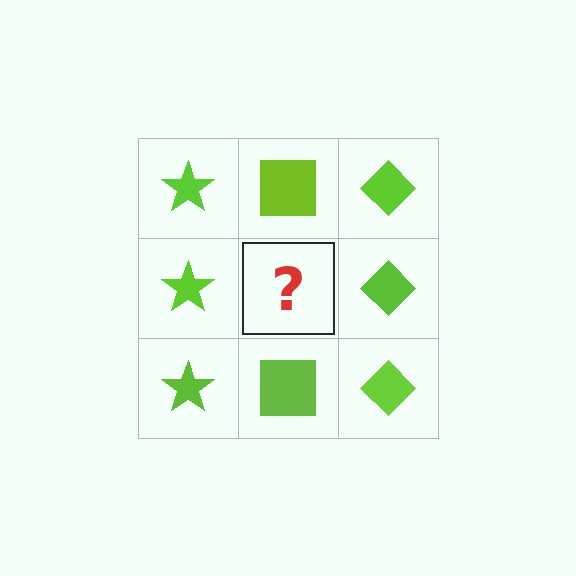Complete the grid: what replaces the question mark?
The question mark should be replaced with a lime square.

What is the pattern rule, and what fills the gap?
The rule is that each column has a consistent shape. The gap should be filled with a lime square.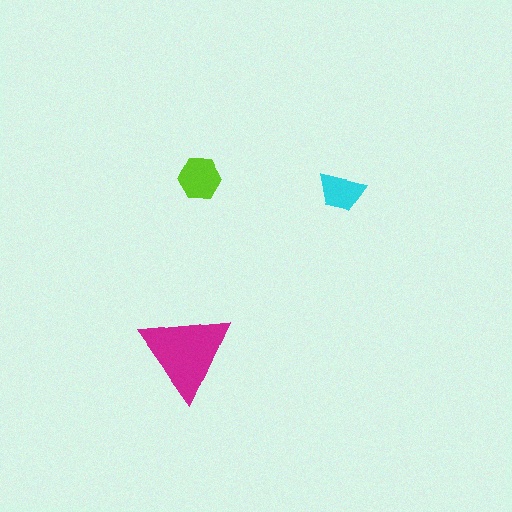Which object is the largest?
The magenta triangle.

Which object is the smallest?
The cyan trapezoid.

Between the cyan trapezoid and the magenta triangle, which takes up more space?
The magenta triangle.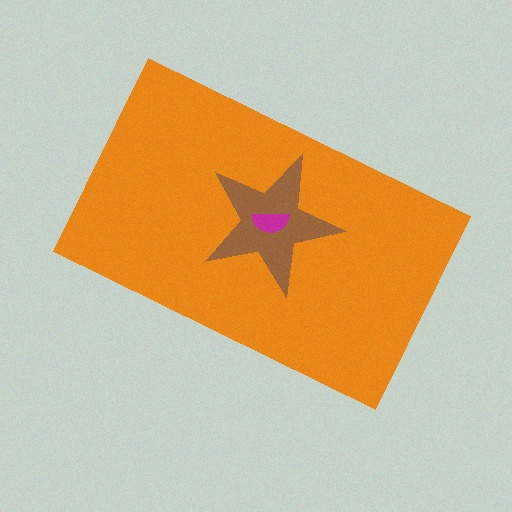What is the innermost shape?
The magenta semicircle.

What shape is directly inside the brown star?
The magenta semicircle.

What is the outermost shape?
The orange rectangle.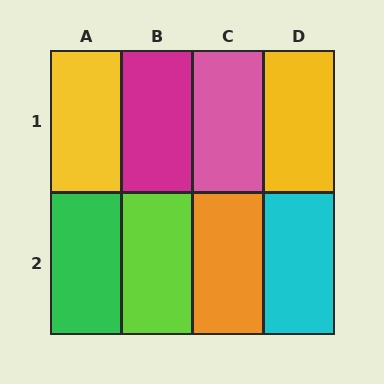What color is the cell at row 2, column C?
Orange.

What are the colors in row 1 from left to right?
Yellow, magenta, pink, yellow.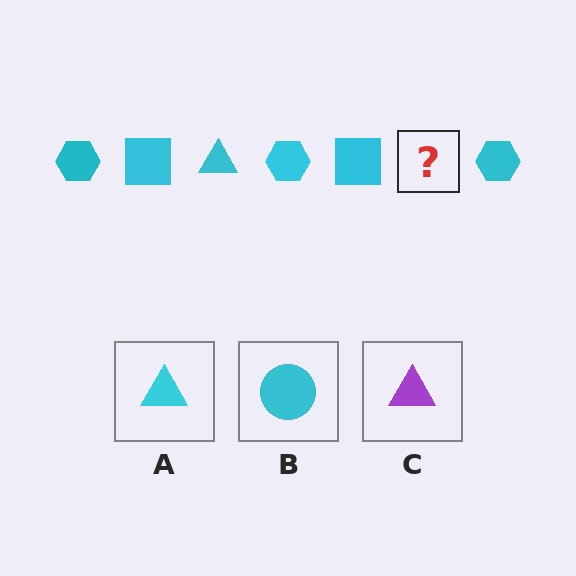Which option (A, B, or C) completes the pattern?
A.